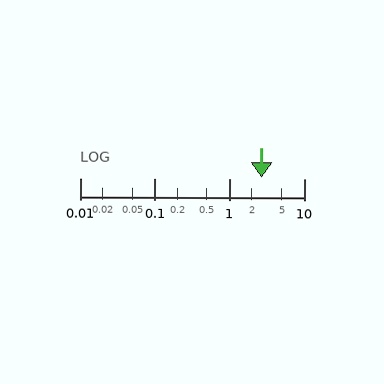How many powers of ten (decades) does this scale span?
The scale spans 3 decades, from 0.01 to 10.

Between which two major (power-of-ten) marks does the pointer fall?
The pointer is between 1 and 10.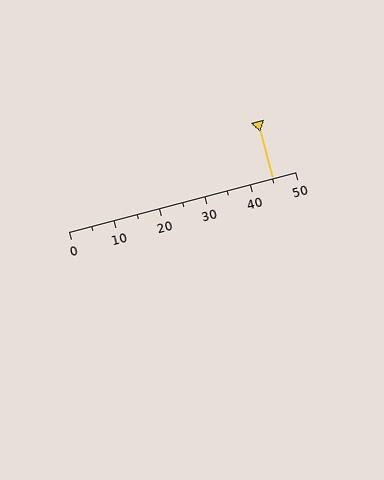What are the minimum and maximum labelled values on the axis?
The axis runs from 0 to 50.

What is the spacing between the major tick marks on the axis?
The major ticks are spaced 10 apart.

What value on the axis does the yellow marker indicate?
The marker indicates approximately 45.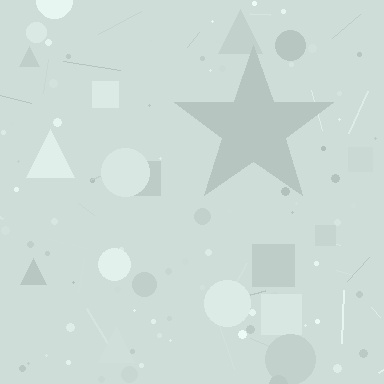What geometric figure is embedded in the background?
A star is embedded in the background.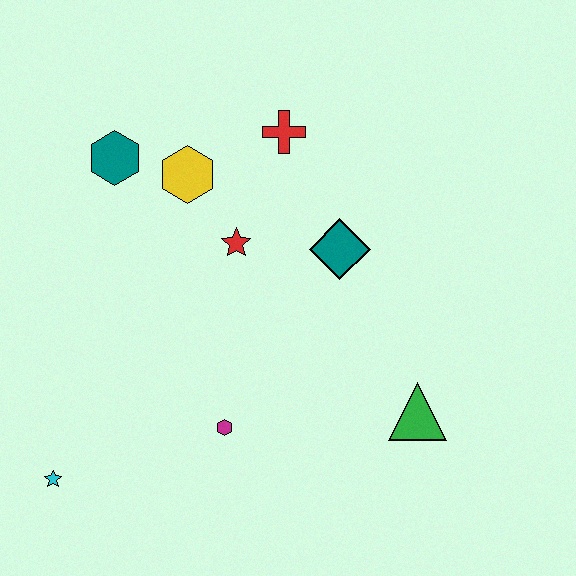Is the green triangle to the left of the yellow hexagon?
No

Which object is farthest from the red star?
The cyan star is farthest from the red star.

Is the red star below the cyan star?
No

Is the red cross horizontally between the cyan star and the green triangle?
Yes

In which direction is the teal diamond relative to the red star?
The teal diamond is to the right of the red star.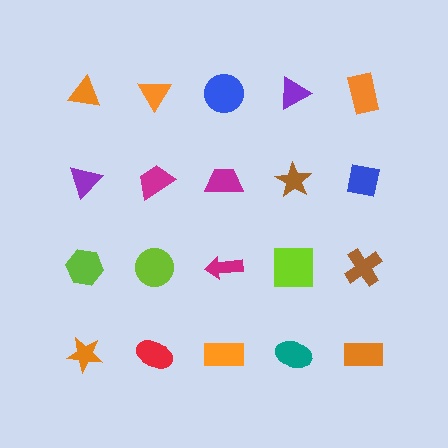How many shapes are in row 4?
5 shapes.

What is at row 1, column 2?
An orange triangle.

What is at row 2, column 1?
A purple triangle.